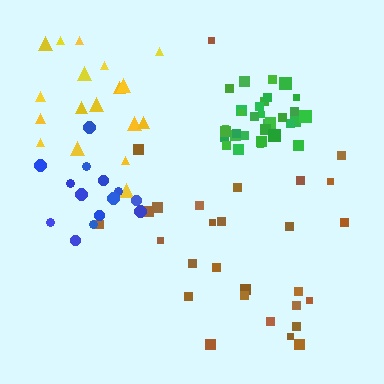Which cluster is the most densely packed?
Green.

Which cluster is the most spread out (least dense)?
Brown.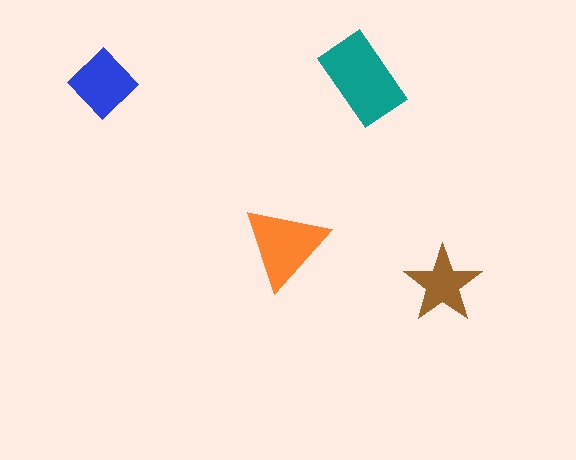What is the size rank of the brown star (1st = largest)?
4th.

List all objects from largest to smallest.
The teal rectangle, the orange triangle, the blue diamond, the brown star.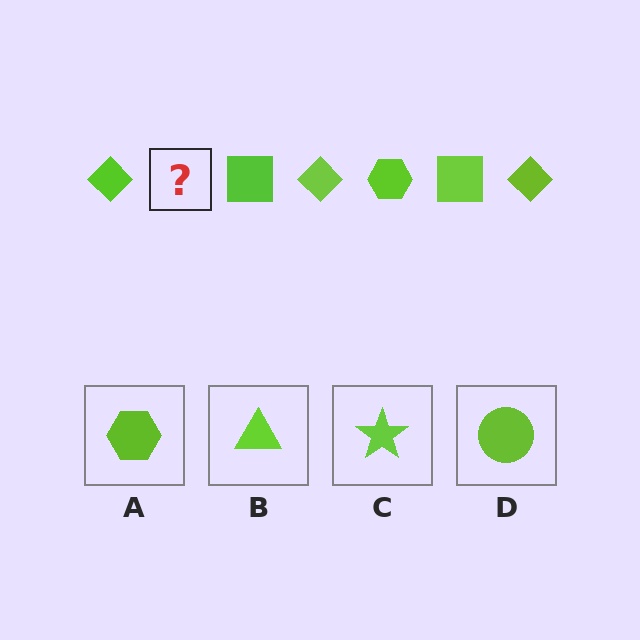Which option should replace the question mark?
Option A.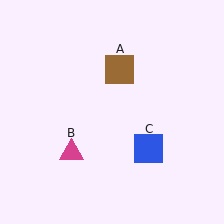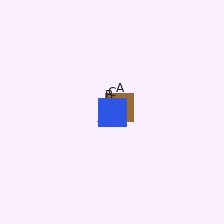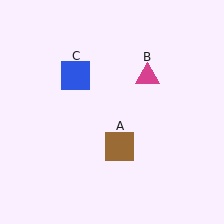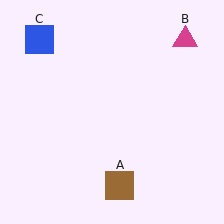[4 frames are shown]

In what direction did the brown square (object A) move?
The brown square (object A) moved down.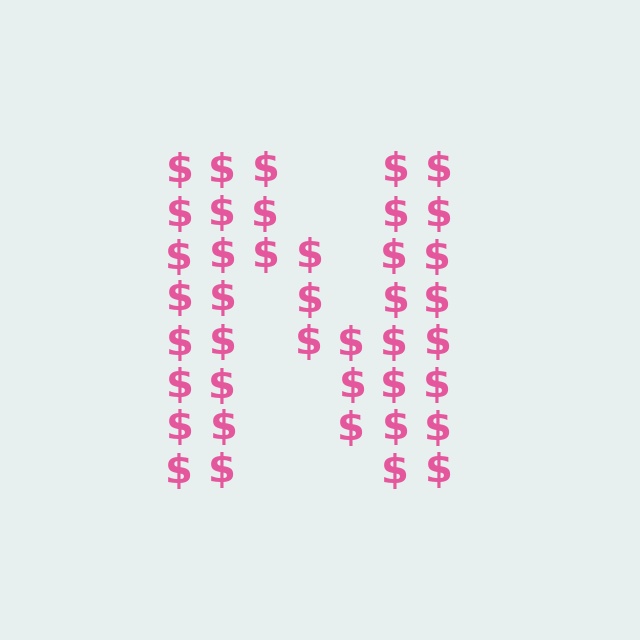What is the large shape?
The large shape is the letter N.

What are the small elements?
The small elements are dollar signs.